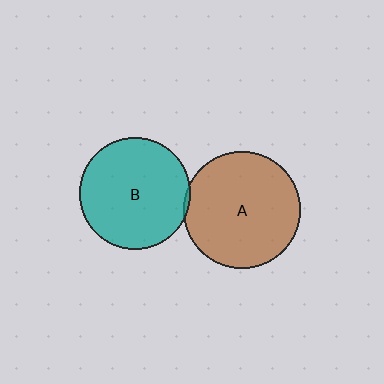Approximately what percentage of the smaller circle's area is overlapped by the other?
Approximately 5%.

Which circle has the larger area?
Circle A (brown).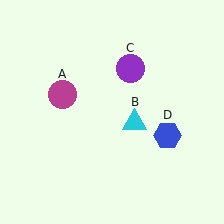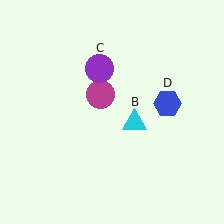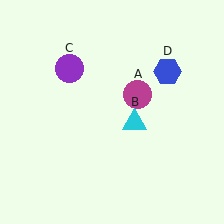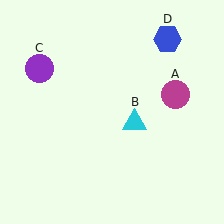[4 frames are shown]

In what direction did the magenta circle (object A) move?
The magenta circle (object A) moved right.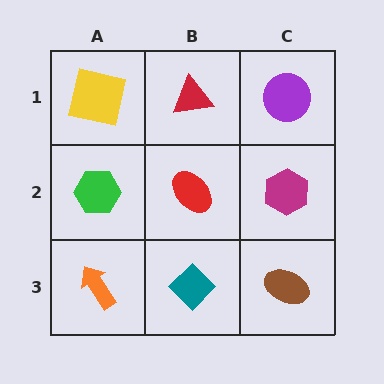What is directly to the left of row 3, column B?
An orange arrow.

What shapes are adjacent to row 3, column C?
A magenta hexagon (row 2, column C), a teal diamond (row 3, column B).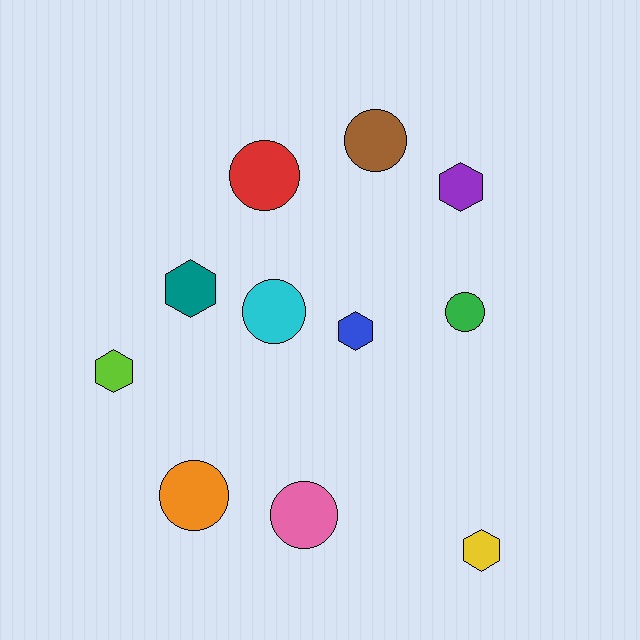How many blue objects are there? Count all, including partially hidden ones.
There is 1 blue object.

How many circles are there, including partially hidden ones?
There are 6 circles.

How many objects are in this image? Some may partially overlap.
There are 11 objects.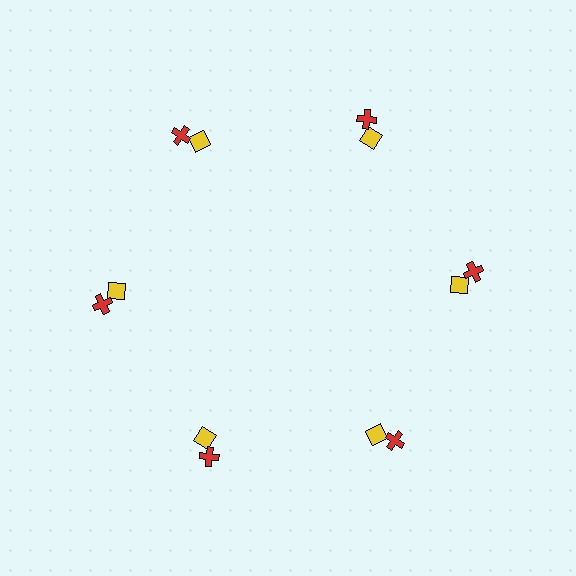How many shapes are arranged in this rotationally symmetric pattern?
There are 12 shapes, arranged in 6 groups of 2.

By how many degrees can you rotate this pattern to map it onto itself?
The pattern maps onto itself every 60 degrees of rotation.